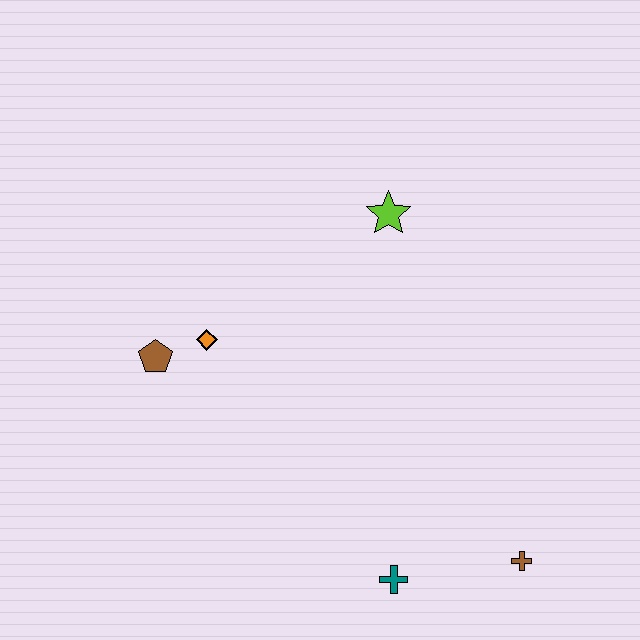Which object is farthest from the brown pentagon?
The brown cross is farthest from the brown pentagon.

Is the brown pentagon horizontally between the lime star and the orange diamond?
No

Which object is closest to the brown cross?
The teal cross is closest to the brown cross.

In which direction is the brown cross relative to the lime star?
The brown cross is below the lime star.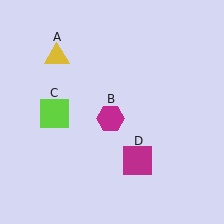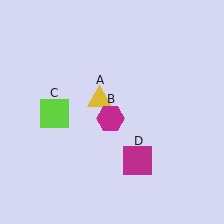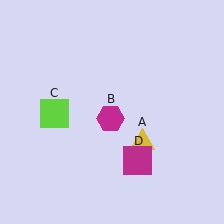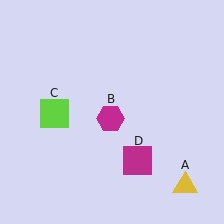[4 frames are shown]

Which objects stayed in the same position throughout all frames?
Magenta hexagon (object B) and lime square (object C) and magenta square (object D) remained stationary.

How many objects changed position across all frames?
1 object changed position: yellow triangle (object A).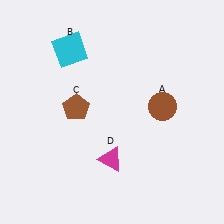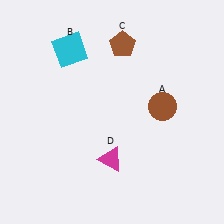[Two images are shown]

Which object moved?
The brown pentagon (C) moved up.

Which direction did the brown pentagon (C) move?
The brown pentagon (C) moved up.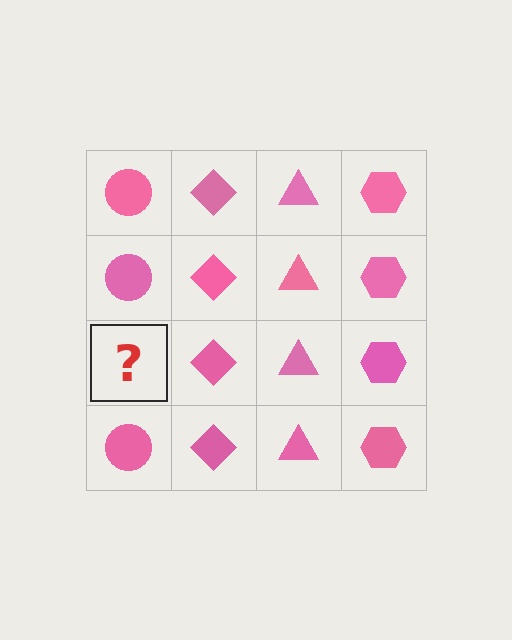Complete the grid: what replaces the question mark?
The question mark should be replaced with a pink circle.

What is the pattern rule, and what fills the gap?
The rule is that each column has a consistent shape. The gap should be filled with a pink circle.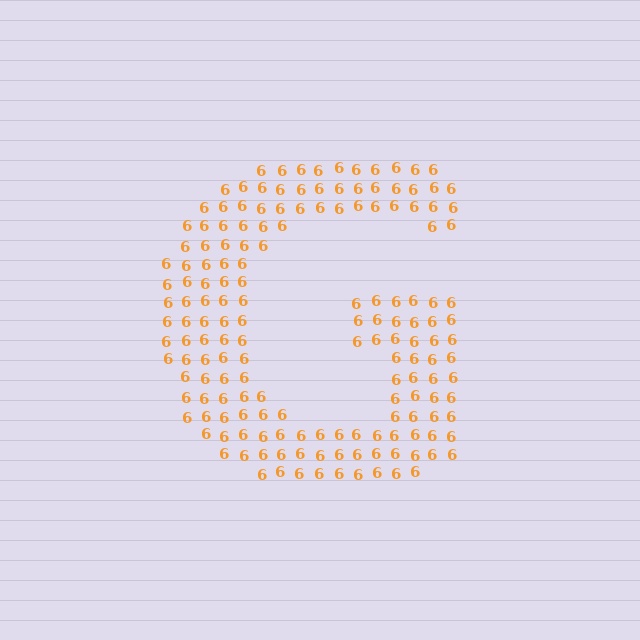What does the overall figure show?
The overall figure shows the letter G.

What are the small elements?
The small elements are digit 6's.